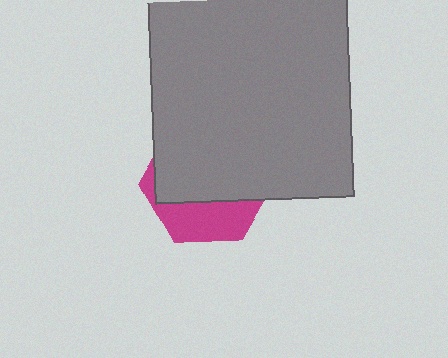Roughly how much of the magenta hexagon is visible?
A small part of it is visible (roughly 33%).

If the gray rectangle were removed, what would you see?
You would see the complete magenta hexagon.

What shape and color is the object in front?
The object in front is a gray rectangle.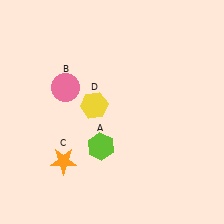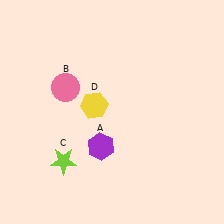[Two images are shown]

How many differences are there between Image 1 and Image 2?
There are 2 differences between the two images.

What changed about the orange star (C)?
In Image 1, C is orange. In Image 2, it changed to lime.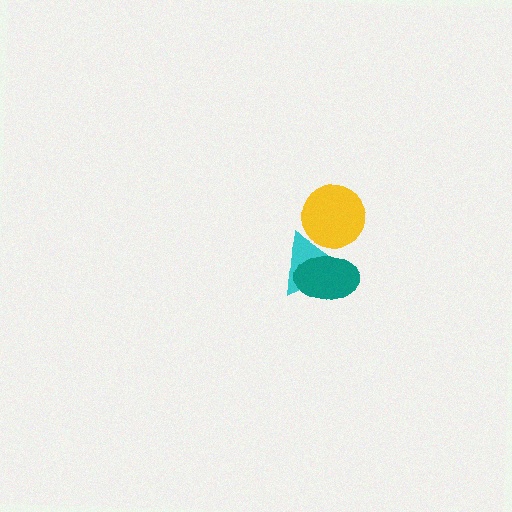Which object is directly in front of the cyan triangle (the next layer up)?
The teal ellipse is directly in front of the cyan triangle.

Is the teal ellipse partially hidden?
No, no other shape covers it.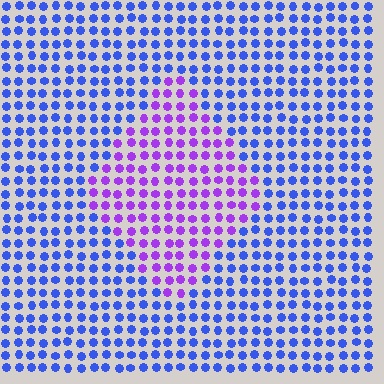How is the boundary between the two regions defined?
The boundary is defined purely by a slight shift in hue (about 48 degrees). Spacing, size, and orientation are identical on both sides.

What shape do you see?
I see a diamond.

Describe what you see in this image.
The image is filled with small blue elements in a uniform arrangement. A diamond-shaped region is visible where the elements are tinted to a slightly different hue, forming a subtle color boundary.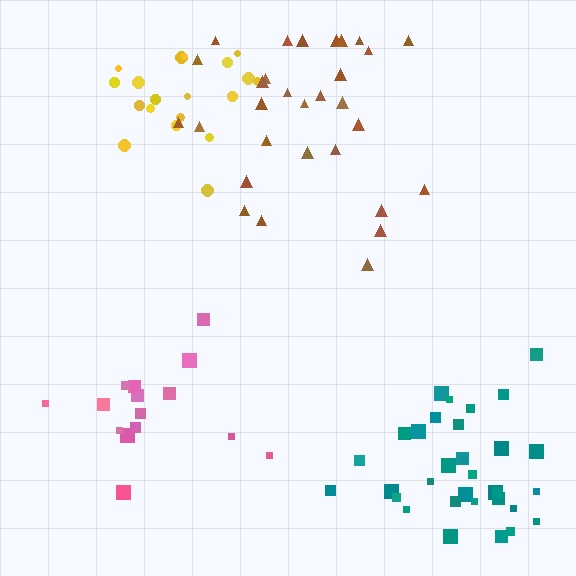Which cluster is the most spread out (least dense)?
Pink.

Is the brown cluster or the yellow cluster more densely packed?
Yellow.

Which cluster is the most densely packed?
Teal.